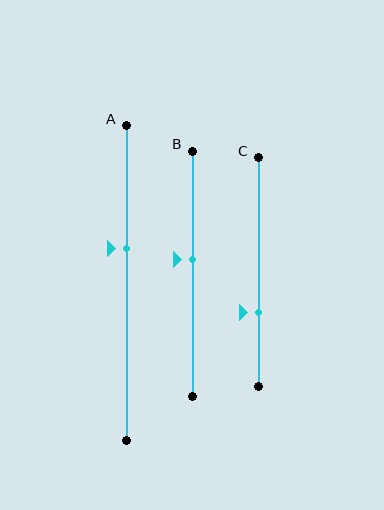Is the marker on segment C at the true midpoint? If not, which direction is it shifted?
No, the marker on segment C is shifted downward by about 18% of the segment length.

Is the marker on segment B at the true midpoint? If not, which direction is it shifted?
No, the marker on segment B is shifted upward by about 6% of the segment length.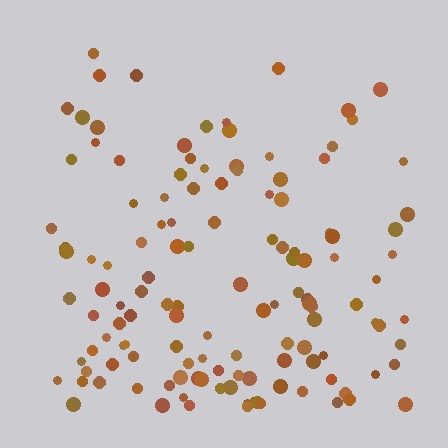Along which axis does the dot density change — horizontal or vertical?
Vertical.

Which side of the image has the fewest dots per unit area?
The top.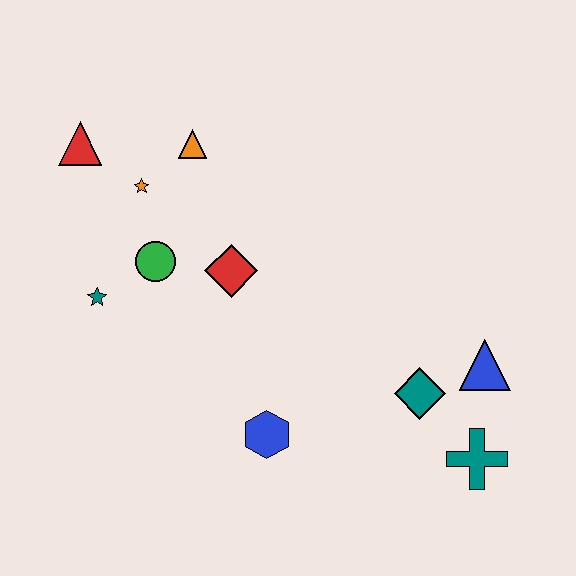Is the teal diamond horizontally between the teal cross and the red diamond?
Yes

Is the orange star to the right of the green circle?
No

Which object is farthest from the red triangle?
The teal cross is farthest from the red triangle.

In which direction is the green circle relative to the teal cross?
The green circle is to the left of the teal cross.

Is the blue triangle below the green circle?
Yes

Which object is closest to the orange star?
The orange triangle is closest to the orange star.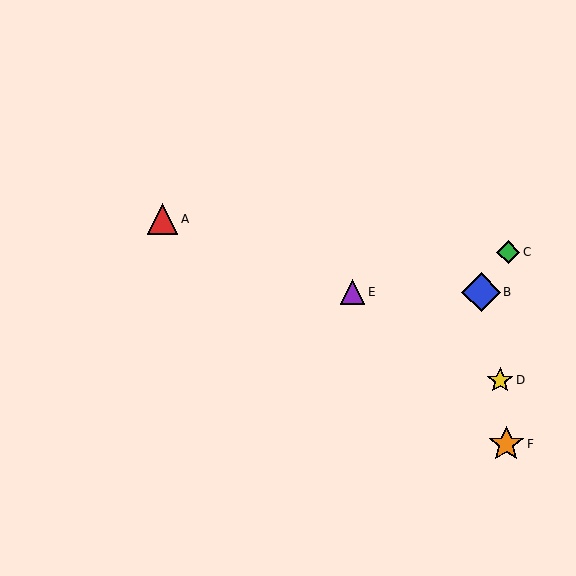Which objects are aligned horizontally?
Objects B, E are aligned horizontally.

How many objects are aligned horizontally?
2 objects (B, E) are aligned horizontally.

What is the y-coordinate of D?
Object D is at y≈380.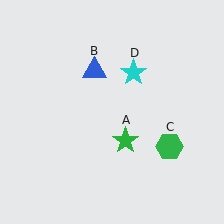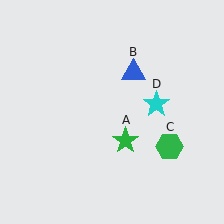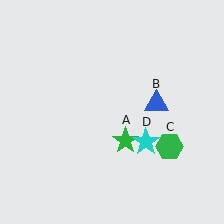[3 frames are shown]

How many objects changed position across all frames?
2 objects changed position: blue triangle (object B), cyan star (object D).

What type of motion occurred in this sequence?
The blue triangle (object B), cyan star (object D) rotated clockwise around the center of the scene.